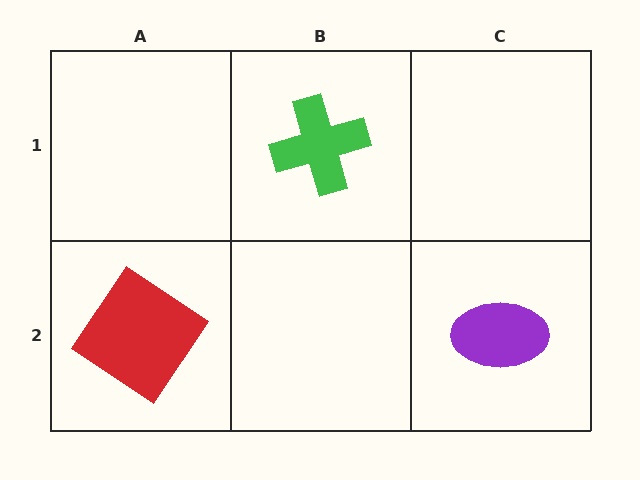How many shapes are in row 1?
1 shape.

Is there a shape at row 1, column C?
No, that cell is empty.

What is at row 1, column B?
A green cross.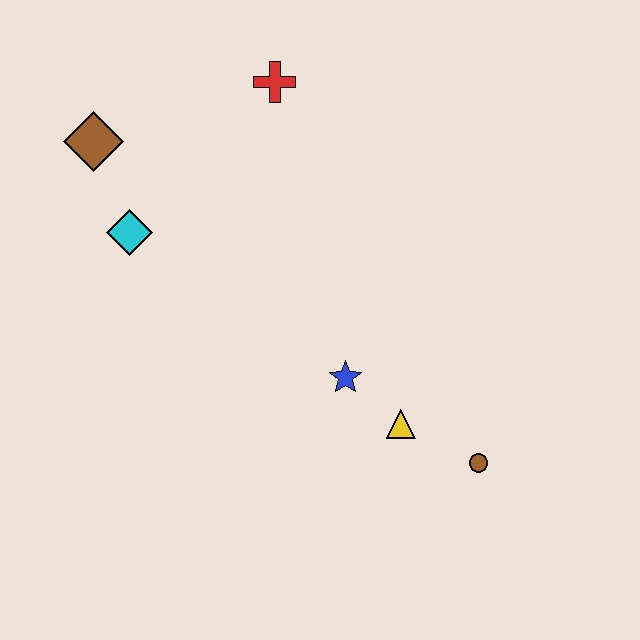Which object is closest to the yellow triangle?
The blue star is closest to the yellow triangle.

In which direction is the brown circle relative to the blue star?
The brown circle is to the right of the blue star.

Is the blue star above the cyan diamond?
No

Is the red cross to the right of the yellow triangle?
No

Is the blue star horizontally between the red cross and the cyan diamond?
No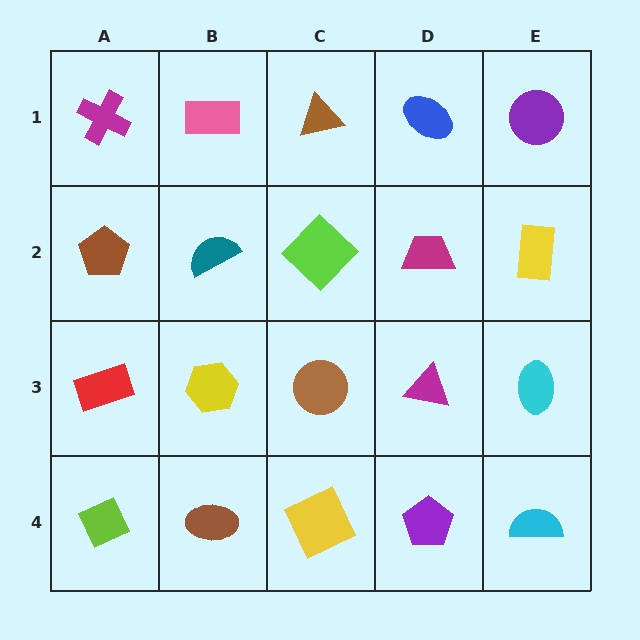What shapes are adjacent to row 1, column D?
A magenta trapezoid (row 2, column D), a brown triangle (row 1, column C), a purple circle (row 1, column E).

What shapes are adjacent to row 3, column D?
A magenta trapezoid (row 2, column D), a purple pentagon (row 4, column D), a brown circle (row 3, column C), a cyan ellipse (row 3, column E).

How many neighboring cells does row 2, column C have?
4.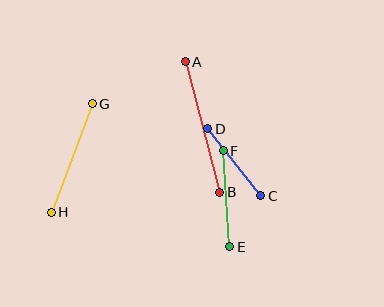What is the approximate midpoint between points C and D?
The midpoint is at approximately (234, 162) pixels.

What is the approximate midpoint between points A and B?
The midpoint is at approximately (202, 127) pixels.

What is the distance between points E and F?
The distance is approximately 96 pixels.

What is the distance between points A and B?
The distance is approximately 135 pixels.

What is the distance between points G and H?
The distance is approximately 116 pixels.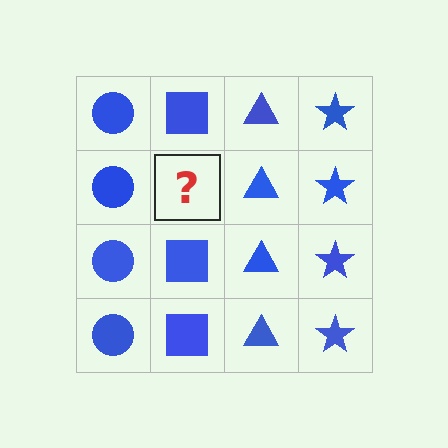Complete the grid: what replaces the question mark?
The question mark should be replaced with a blue square.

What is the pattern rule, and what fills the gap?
The rule is that each column has a consistent shape. The gap should be filled with a blue square.